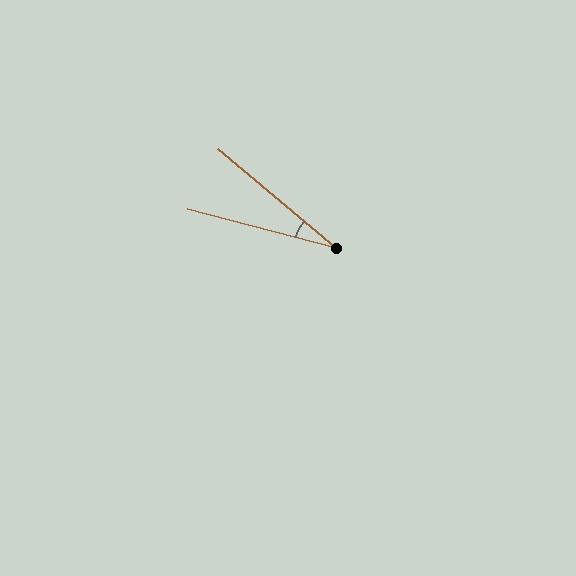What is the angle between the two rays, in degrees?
Approximately 25 degrees.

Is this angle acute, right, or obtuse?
It is acute.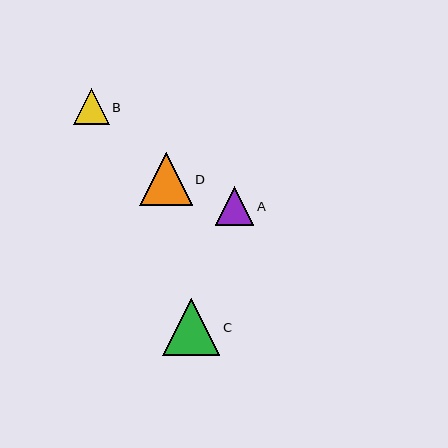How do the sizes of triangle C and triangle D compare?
Triangle C and triangle D are approximately the same size.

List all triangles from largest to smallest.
From largest to smallest: C, D, A, B.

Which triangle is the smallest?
Triangle B is the smallest with a size of approximately 36 pixels.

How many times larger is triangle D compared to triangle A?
Triangle D is approximately 1.4 times the size of triangle A.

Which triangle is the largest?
Triangle C is the largest with a size of approximately 57 pixels.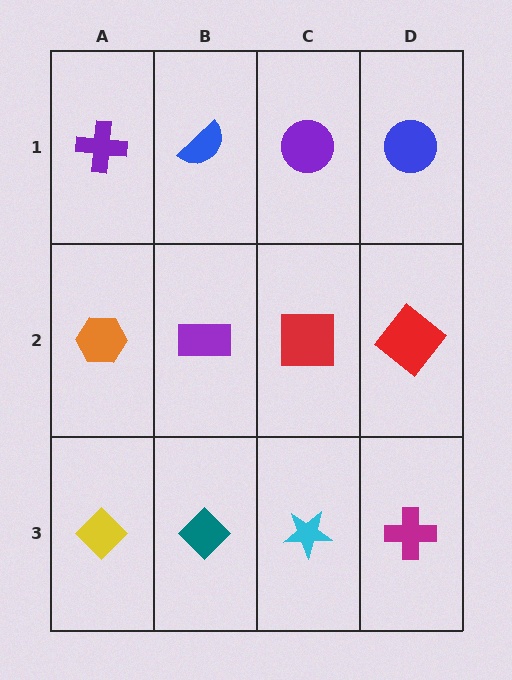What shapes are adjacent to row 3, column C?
A red square (row 2, column C), a teal diamond (row 3, column B), a magenta cross (row 3, column D).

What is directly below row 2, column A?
A yellow diamond.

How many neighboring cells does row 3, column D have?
2.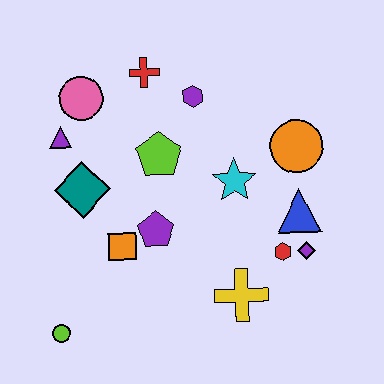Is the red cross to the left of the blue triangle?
Yes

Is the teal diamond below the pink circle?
Yes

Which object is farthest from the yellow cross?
The pink circle is farthest from the yellow cross.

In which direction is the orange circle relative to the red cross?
The orange circle is to the right of the red cross.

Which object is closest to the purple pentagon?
The orange square is closest to the purple pentagon.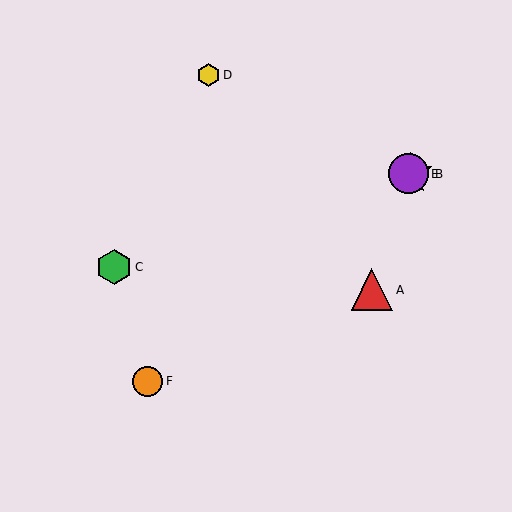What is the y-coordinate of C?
Object C is at y≈267.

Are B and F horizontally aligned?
No, B is at y≈174 and F is at y≈381.